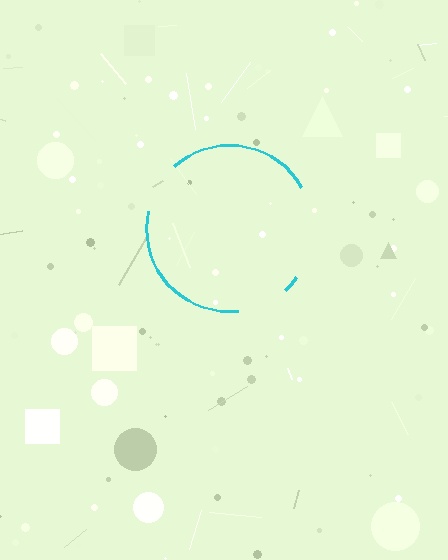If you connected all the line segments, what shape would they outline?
They would outline a circle.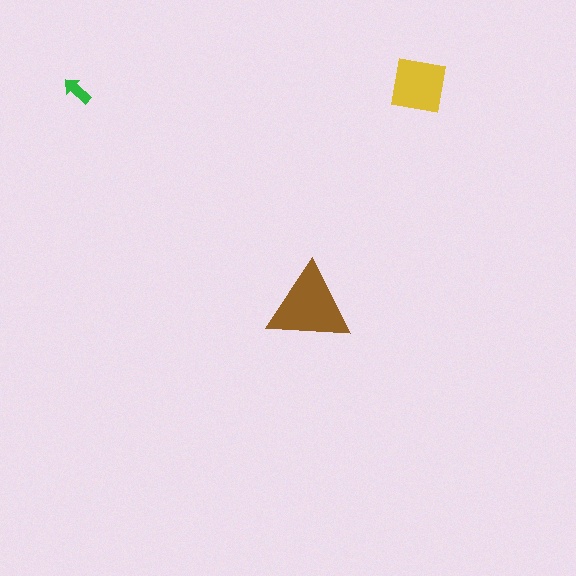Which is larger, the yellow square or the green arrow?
The yellow square.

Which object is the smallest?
The green arrow.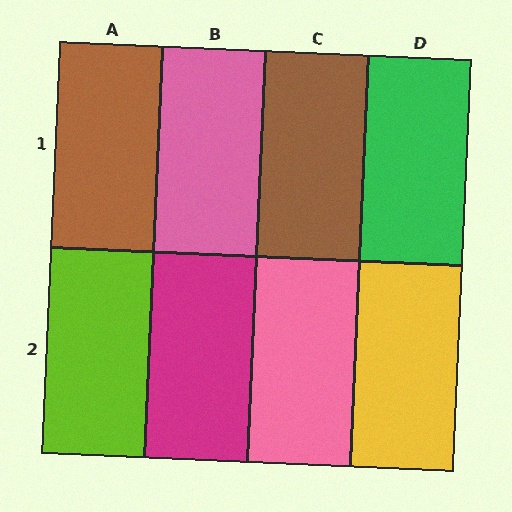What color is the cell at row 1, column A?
Brown.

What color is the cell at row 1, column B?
Pink.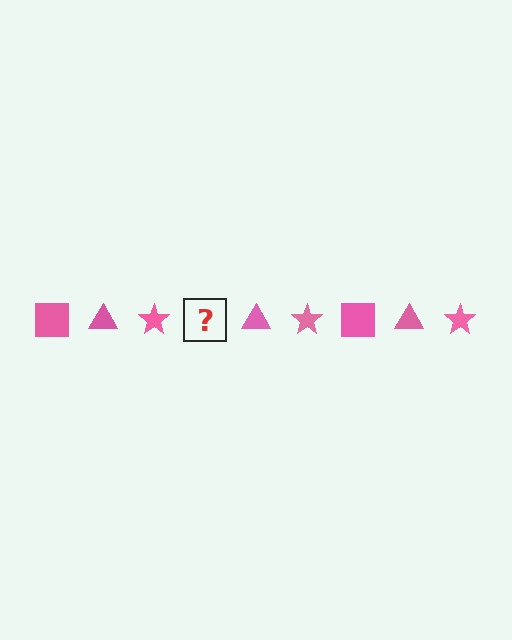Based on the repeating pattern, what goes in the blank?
The blank should be a pink square.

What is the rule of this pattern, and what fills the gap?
The rule is that the pattern cycles through square, triangle, star shapes in pink. The gap should be filled with a pink square.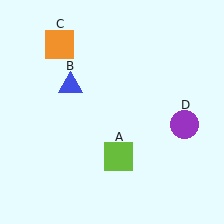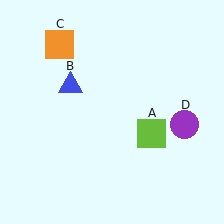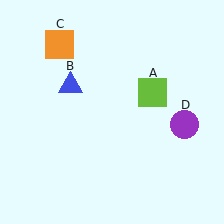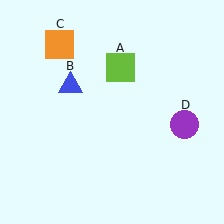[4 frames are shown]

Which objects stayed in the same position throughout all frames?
Blue triangle (object B) and orange square (object C) and purple circle (object D) remained stationary.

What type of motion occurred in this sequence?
The lime square (object A) rotated counterclockwise around the center of the scene.